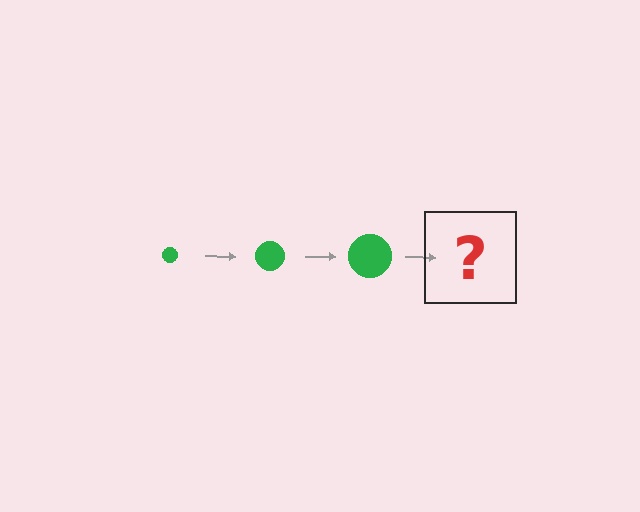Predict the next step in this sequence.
The next step is a green circle, larger than the previous one.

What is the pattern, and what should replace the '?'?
The pattern is that the circle gets progressively larger each step. The '?' should be a green circle, larger than the previous one.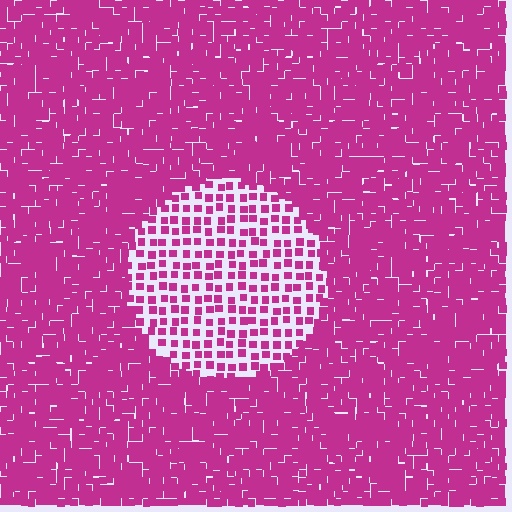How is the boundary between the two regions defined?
The boundary is defined by a change in element density (approximately 2.5x ratio). All elements are the same color, size, and shape.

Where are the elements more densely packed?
The elements are more densely packed outside the circle boundary.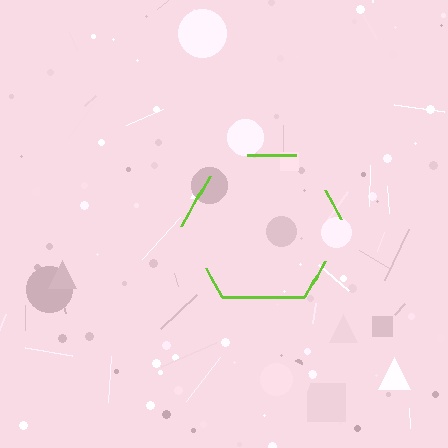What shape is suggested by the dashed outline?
The dashed outline suggests a hexagon.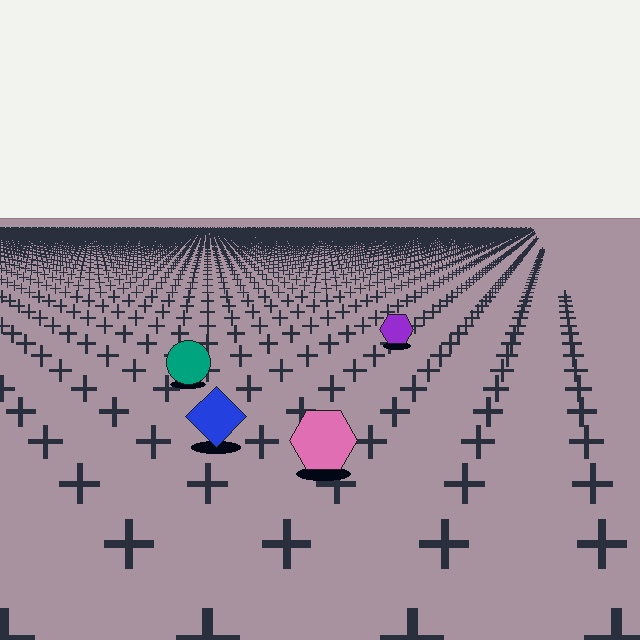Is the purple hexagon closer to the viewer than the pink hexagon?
No. The pink hexagon is closer — you can tell from the texture gradient: the ground texture is coarser near it.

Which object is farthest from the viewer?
The purple hexagon is farthest from the viewer. It appears smaller and the ground texture around it is denser.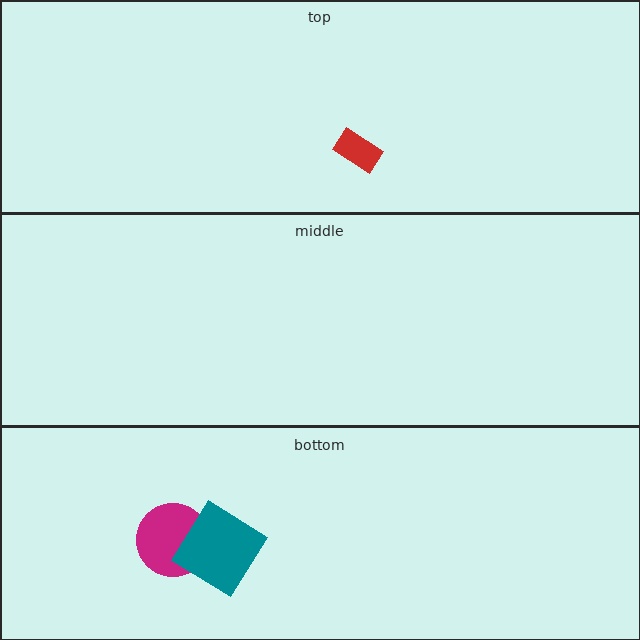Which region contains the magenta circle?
The bottom region.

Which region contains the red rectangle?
The top region.